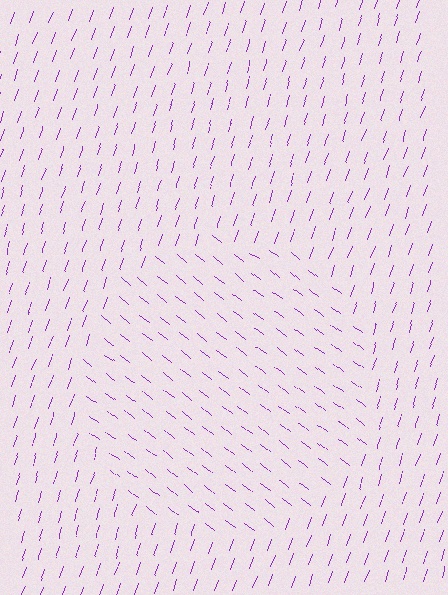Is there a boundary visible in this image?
Yes, there is a texture boundary formed by a change in line orientation.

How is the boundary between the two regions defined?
The boundary is defined purely by a change in line orientation (approximately 71 degrees difference). All lines are the same color and thickness.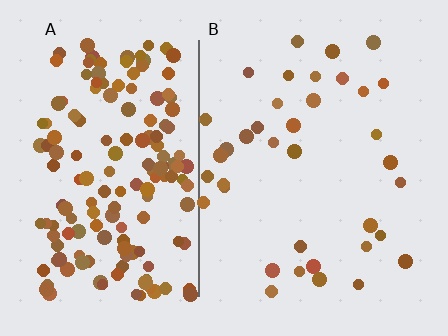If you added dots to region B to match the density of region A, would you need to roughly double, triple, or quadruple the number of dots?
Approximately quadruple.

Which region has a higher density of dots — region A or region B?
A (the left).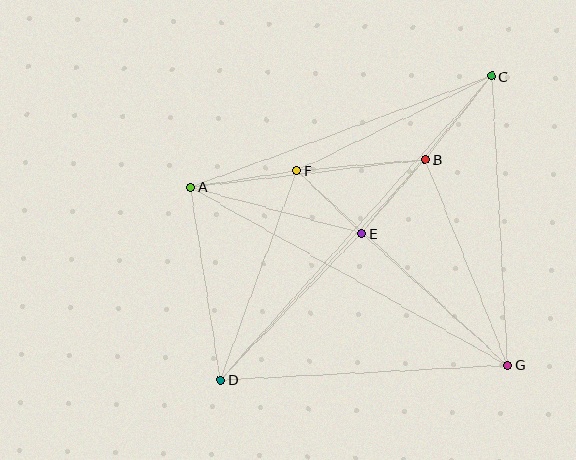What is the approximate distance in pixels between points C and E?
The distance between C and E is approximately 204 pixels.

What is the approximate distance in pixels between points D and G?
The distance between D and G is approximately 288 pixels.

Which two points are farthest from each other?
Points C and D are farthest from each other.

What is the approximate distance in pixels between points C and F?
The distance between C and F is approximately 216 pixels.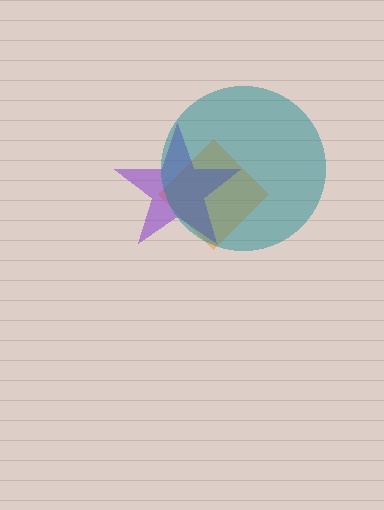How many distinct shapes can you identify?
There are 3 distinct shapes: an orange diamond, a purple star, a teal circle.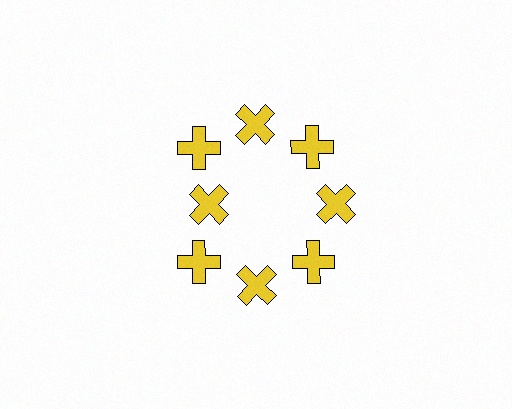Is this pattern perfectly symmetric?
No. The 8 yellow crosses are arranged in a ring, but one element near the 9 o'clock position is pulled inward toward the center, breaking the 8-fold rotational symmetry.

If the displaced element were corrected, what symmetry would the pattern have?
It would have 8-fold rotational symmetry — the pattern would map onto itself every 45 degrees.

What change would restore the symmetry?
The symmetry would be restored by moving it outward, back onto the ring so that all 8 crosses sit at equal angles and equal distance from the center.